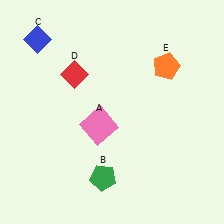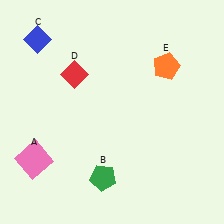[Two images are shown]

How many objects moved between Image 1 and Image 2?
1 object moved between the two images.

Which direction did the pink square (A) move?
The pink square (A) moved left.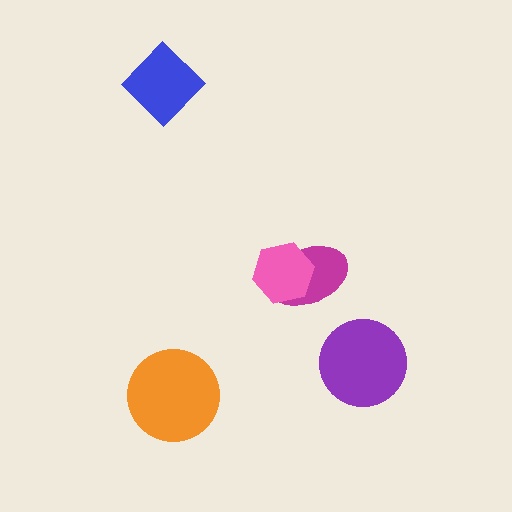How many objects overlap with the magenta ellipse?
1 object overlaps with the magenta ellipse.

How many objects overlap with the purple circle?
0 objects overlap with the purple circle.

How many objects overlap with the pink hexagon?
1 object overlaps with the pink hexagon.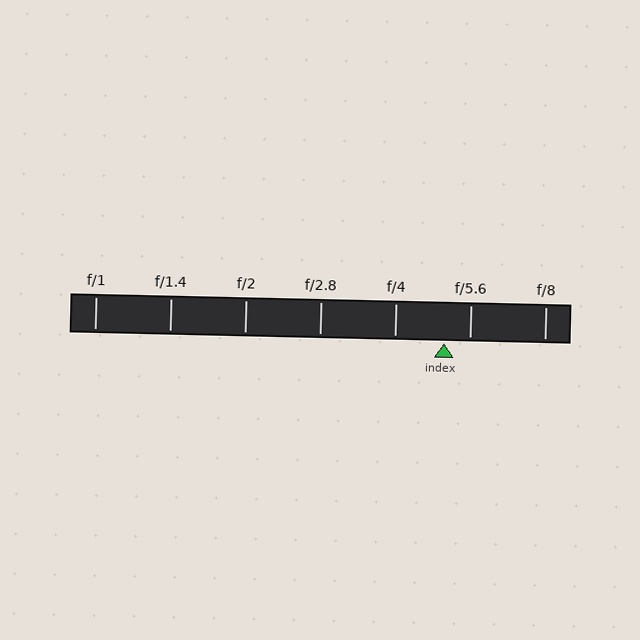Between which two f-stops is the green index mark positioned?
The index mark is between f/4 and f/5.6.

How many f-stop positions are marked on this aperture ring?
There are 7 f-stop positions marked.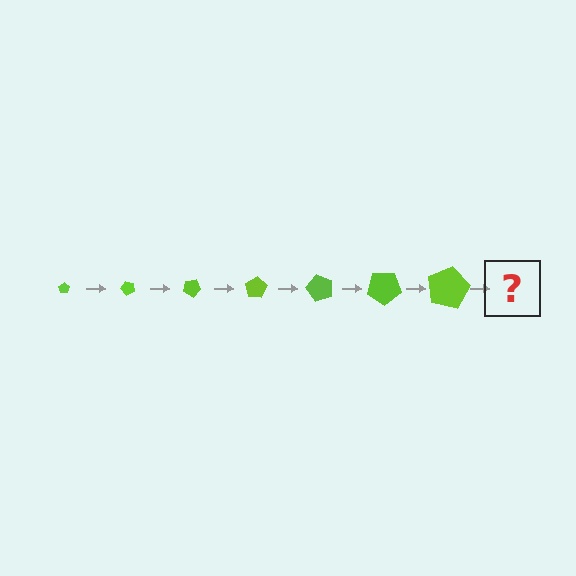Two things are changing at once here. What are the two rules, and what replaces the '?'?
The two rules are that the pentagon grows larger each step and it rotates 50 degrees each step. The '?' should be a pentagon, larger than the previous one and rotated 350 degrees from the start.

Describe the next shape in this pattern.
It should be a pentagon, larger than the previous one and rotated 350 degrees from the start.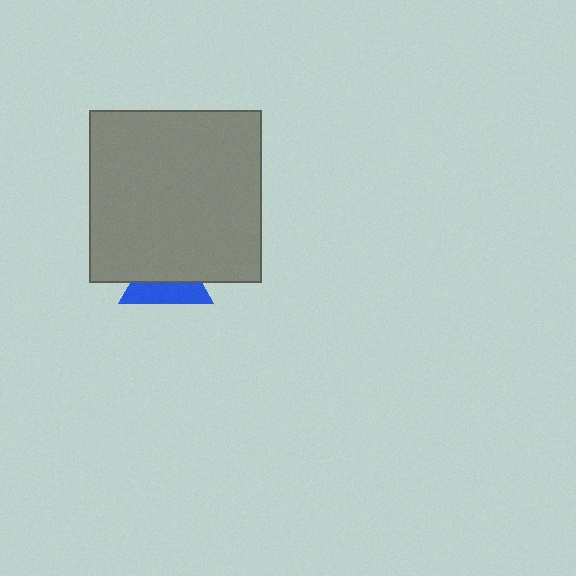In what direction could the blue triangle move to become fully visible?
The blue triangle could move down. That would shift it out from behind the gray square entirely.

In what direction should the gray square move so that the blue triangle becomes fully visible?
The gray square should move up. That is the shortest direction to clear the overlap and leave the blue triangle fully visible.